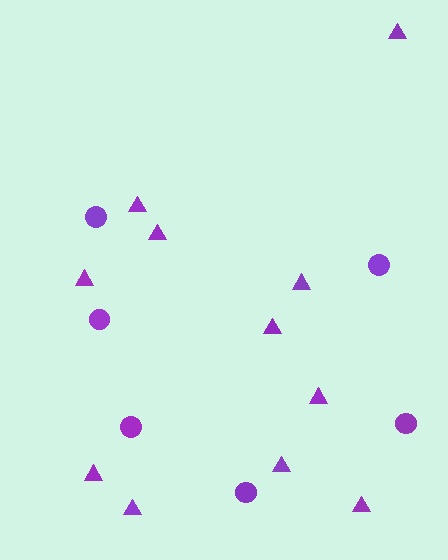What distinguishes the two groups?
There are 2 groups: one group of circles (6) and one group of triangles (11).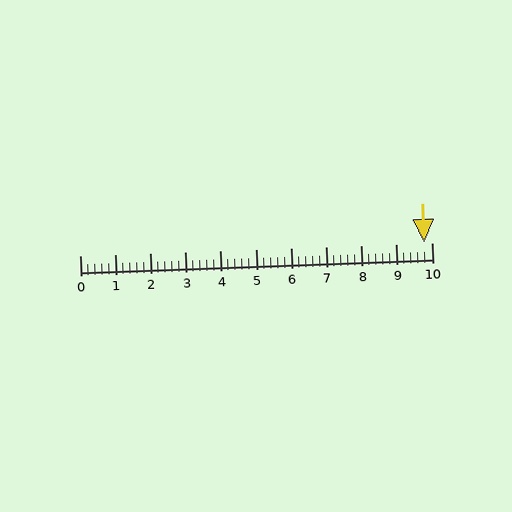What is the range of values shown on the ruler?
The ruler shows values from 0 to 10.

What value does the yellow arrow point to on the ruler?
The yellow arrow points to approximately 9.8.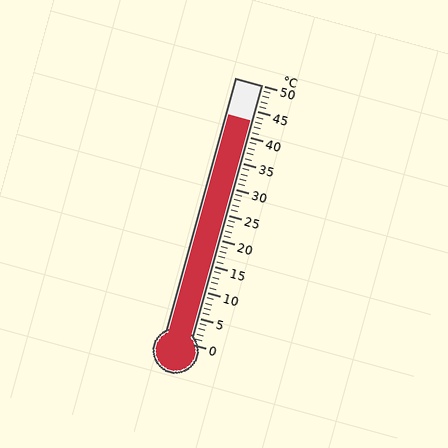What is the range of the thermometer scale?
The thermometer scale ranges from 0°C to 50°C.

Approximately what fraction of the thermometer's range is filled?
The thermometer is filled to approximately 85% of its range.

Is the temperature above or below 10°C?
The temperature is above 10°C.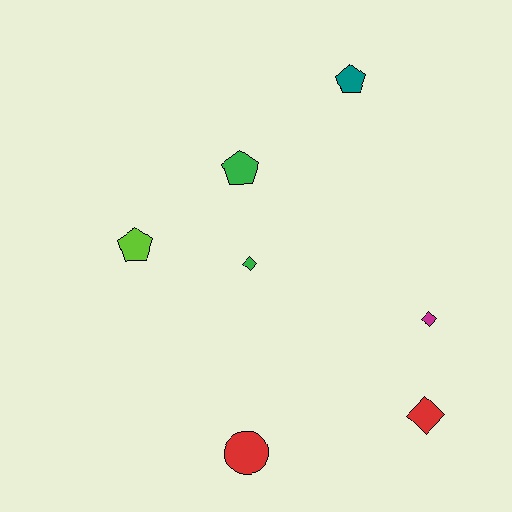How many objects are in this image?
There are 7 objects.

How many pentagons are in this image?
There are 3 pentagons.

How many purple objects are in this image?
There are no purple objects.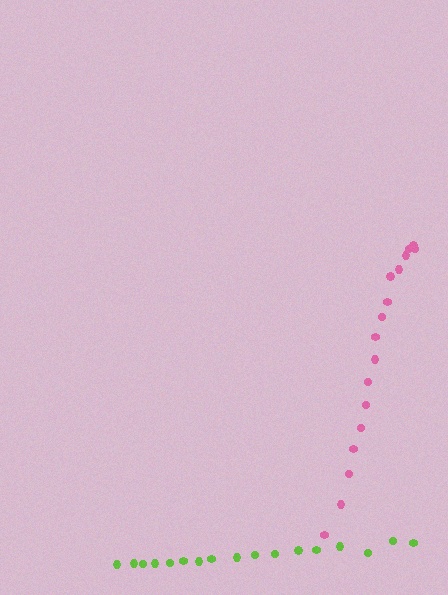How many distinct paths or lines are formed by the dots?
There are 2 distinct paths.